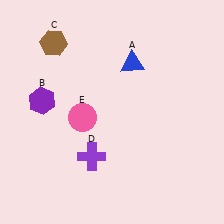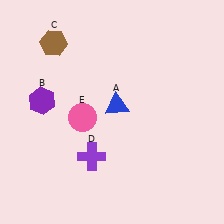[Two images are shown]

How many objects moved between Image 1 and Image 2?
1 object moved between the two images.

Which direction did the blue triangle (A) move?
The blue triangle (A) moved down.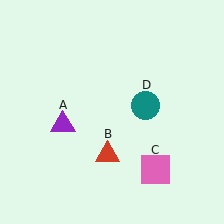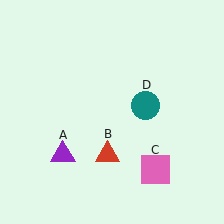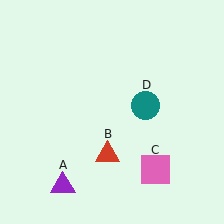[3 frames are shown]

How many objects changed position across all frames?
1 object changed position: purple triangle (object A).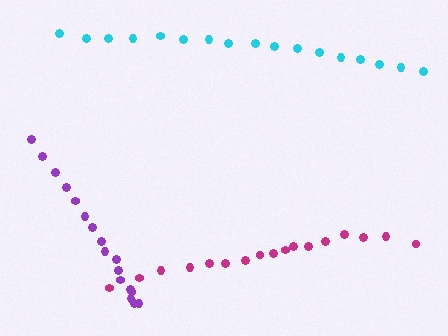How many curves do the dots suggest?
There are 3 distinct paths.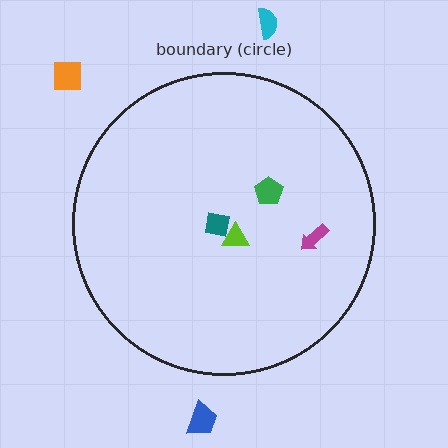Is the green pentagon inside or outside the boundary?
Inside.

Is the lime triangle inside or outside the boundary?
Inside.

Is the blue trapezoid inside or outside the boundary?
Outside.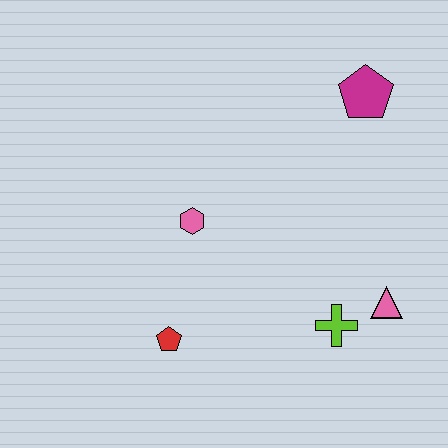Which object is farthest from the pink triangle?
The red pentagon is farthest from the pink triangle.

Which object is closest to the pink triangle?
The lime cross is closest to the pink triangle.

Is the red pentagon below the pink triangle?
Yes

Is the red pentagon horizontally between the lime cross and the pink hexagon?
No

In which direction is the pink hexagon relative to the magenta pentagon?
The pink hexagon is to the left of the magenta pentagon.